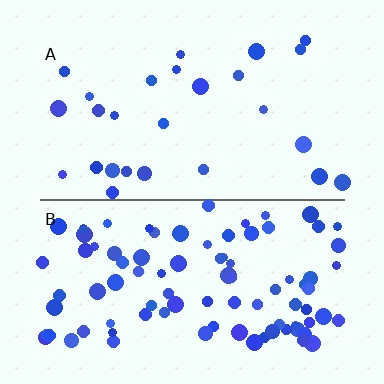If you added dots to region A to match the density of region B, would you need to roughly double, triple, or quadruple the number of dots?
Approximately triple.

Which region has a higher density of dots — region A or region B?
B (the bottom).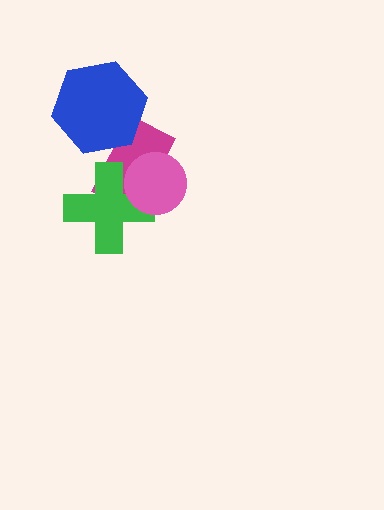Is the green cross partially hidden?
Yes, it is partially covered by another shape.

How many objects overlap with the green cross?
2 objects overlap with the green cross.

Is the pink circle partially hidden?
No, no other shape covers it.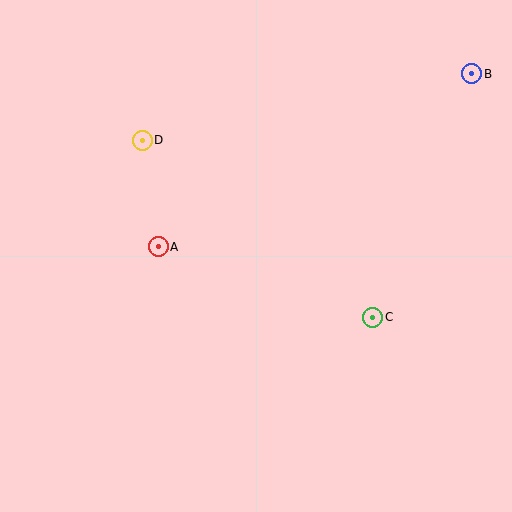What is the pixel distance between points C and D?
The distance between C and D is 291 pixels.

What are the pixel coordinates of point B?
Point B is at (472, 74).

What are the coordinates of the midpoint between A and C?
The midpoint between A and C is at (266, 282).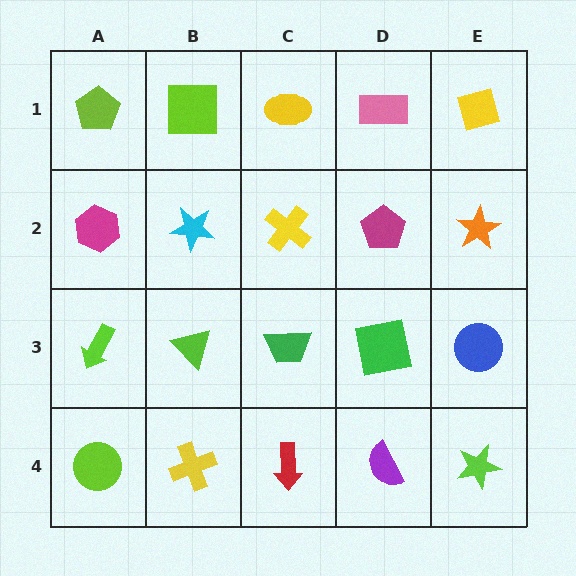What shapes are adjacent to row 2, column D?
A pink rectangle (row 1, column D), a green square (row 3, column D), a yellow cross (row 2, column C), an orange star (row 2, column E).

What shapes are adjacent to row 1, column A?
A magenta hexagon (row 2, column A), a lime square (row 1, column B).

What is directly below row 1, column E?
An orange star.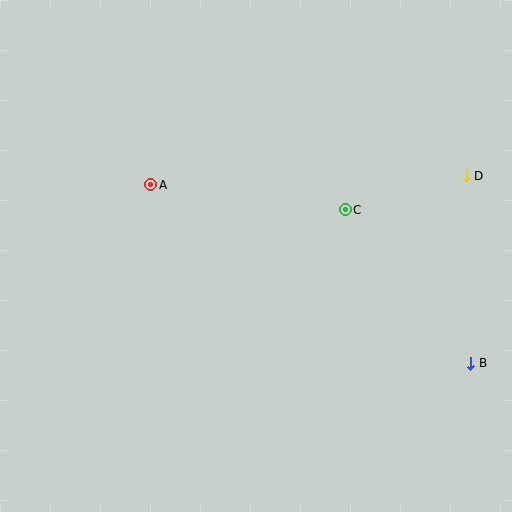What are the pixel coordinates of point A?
Point A is at (151, 185).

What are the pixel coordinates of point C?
Point C is at (345, 210).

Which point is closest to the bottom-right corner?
Point B is closest to the bottom-right corner.